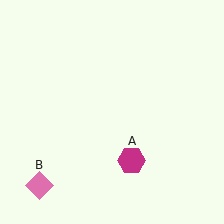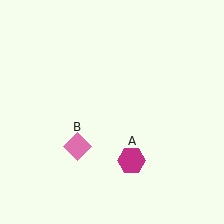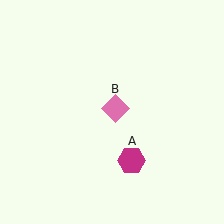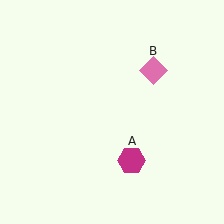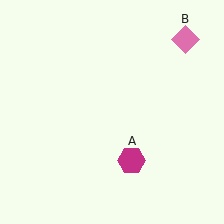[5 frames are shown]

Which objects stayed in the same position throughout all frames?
Magenta hexagon (object A) remained stationary.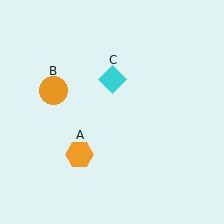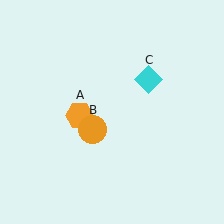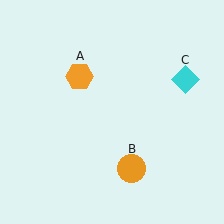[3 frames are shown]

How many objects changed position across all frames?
3 objects changed position: orange hexagon (object A), orange circle (object B), cyan diamond (object C).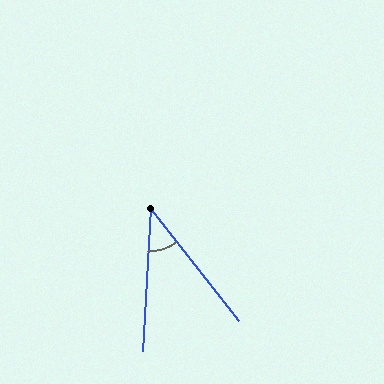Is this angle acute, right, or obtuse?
It is acute.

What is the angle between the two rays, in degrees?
Approximately 41 degrees.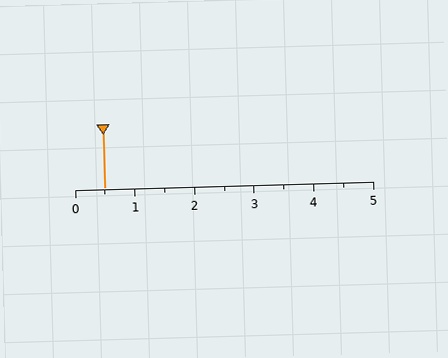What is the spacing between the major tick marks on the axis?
The major ticks are spaced 1 apart.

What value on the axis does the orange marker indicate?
The marker indicates approximately 0.5.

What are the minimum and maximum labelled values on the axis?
The axis runs from 0 to 5.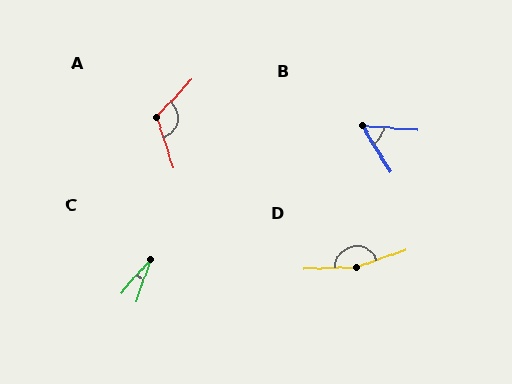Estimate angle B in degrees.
Approximately 54 degrees.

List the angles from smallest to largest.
C (21°), B (54°), A (119°), D (162°).